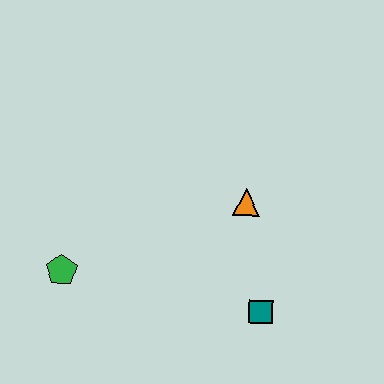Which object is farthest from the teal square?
The green pentagon is farthest from the teal square.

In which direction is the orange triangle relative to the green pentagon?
The orange triangle is to the right of the green pentagon.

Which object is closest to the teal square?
The orange triangle is closest to the teal square.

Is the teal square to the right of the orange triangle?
Yes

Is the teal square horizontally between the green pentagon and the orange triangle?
No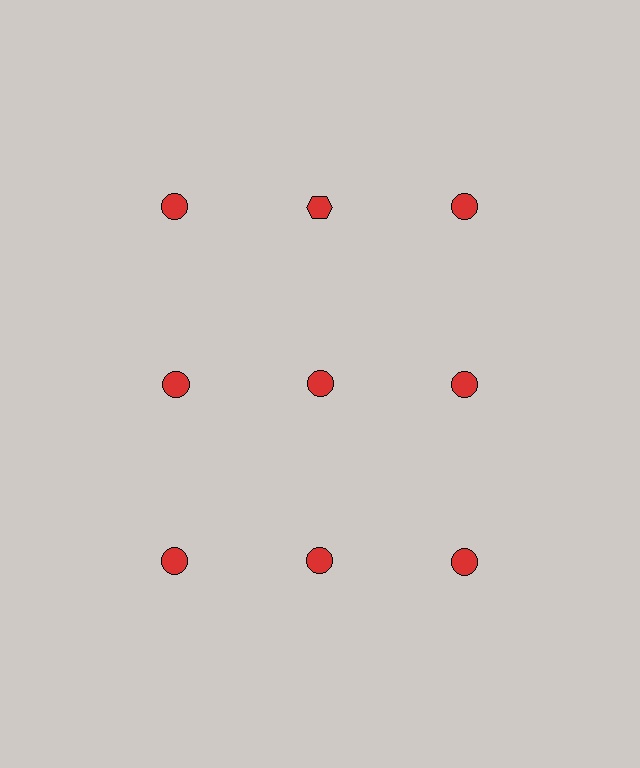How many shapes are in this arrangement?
There are 9 shapes arranged in a grid pattern.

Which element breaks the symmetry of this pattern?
The red hexagon in the top row, second from left column breaks the symmetry. All other shapes are red circles.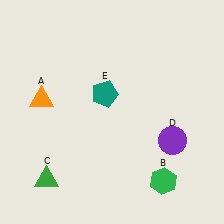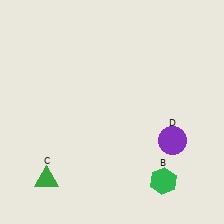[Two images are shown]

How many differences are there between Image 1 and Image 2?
There are 2 differences between the two images.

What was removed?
The teal pentagon (E), the orange triangle (A) were removed in Image 2.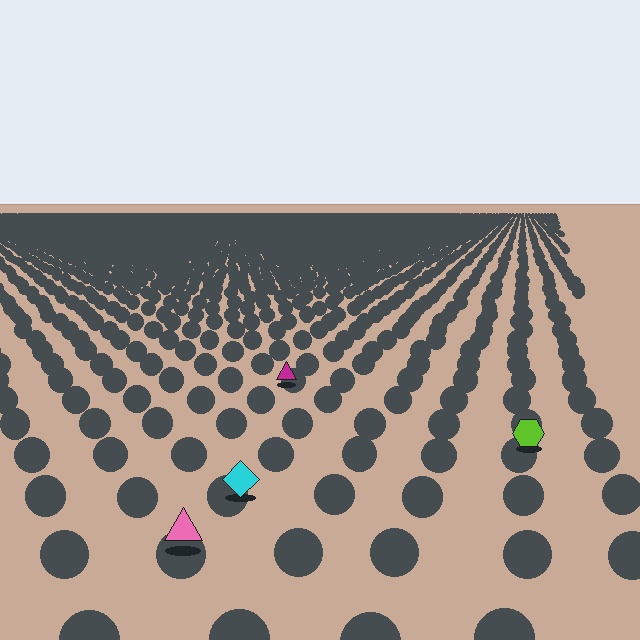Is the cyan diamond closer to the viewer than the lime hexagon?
Yes. The cyan diamond is closer — you can tell from the texture gradient: the ground texture is coarser near it.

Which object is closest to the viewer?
The pink triangle is closest. The texture marks near it are larger and more spread out.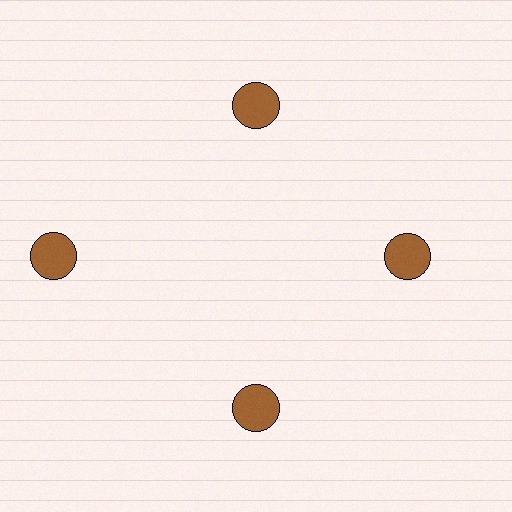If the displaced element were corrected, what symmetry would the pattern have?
It would have 4-fold rotational symmetry — the pattern would map onto itself every 90 degrees.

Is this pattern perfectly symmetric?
No. The 4 brown circles are arranged in a ring, but one element near the 9 o'clock position is pushed outward from the center, breaking the 4-fold rotational symmetry.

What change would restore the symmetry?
The symmetry would be restored by moving it inward, back onto the ring so that all 4 circles sit at equal angles and equal distance from the center.